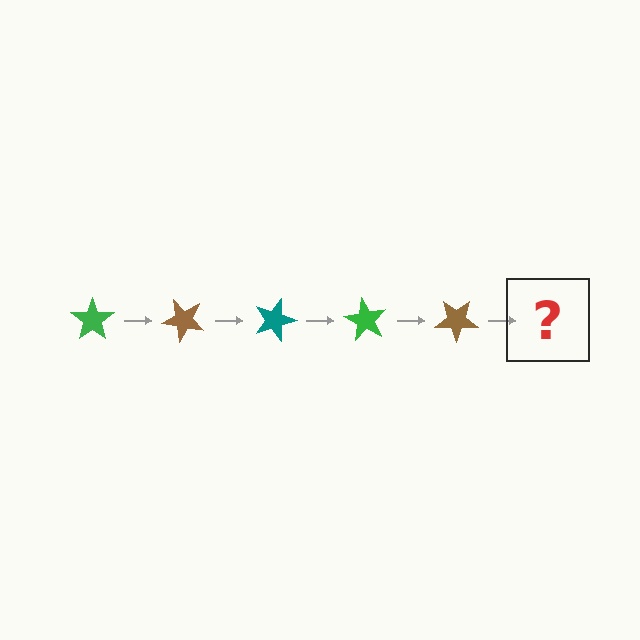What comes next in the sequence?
The next element should be a teal star, rotated 225 degrees from the start.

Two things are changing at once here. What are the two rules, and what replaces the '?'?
The two rules are that it rotates 45 degrees each step and the color cycles through green, brown, and teal. The '?' should be a teal star, rotated 225 degrees from the start.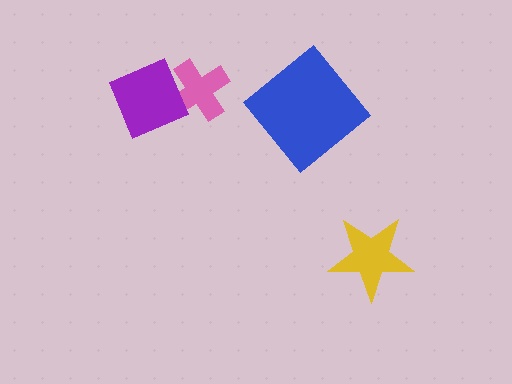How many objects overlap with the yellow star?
0 objects overlap with the yellow star.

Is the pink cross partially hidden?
Yes, it is partially covered by another shape.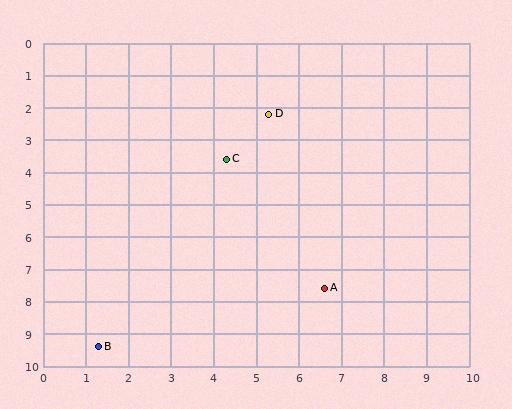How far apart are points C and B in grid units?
Points C and B are about 6.5 grid units apart.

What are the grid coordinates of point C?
Point C is at approximately (4.3, 3.6).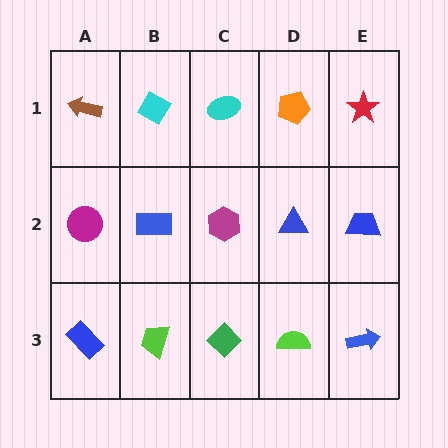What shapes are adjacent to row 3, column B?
A blue rectangle (row 2, column B), a blue rectangle (row 3, column A), a green diamond (row 3, column C).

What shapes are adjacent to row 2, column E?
A red star (row 1, column E), a blue arrow (row 3, column E), a blue triangle (row 2, column D).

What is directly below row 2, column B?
A lime trapezoid.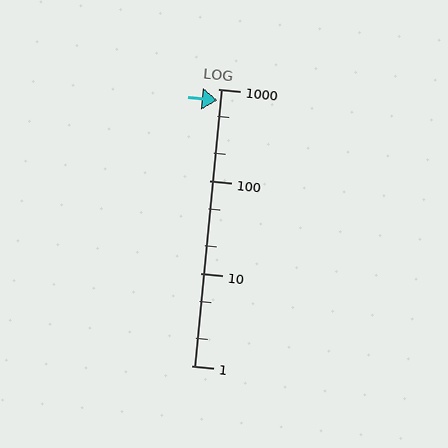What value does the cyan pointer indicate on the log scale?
The pointer indicates approximately 750.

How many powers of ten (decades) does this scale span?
The scale spans 3 decades, from 1 to 1000.